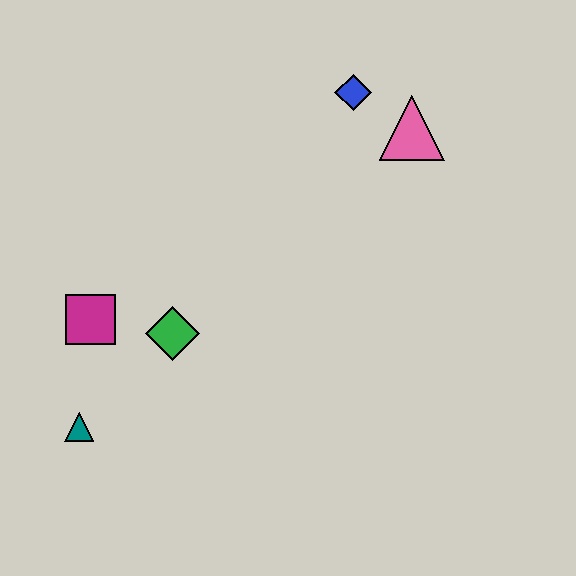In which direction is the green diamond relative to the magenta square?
The green diamond is to the right of the magenta square.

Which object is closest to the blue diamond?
The pink triangle is closest to the blue diamond.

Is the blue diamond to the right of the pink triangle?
No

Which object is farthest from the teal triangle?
The pink triangle is farthest from the teal triangle.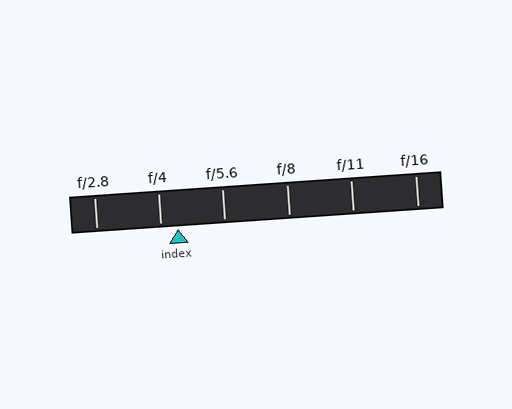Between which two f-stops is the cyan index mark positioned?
The index mark is between f/4 and f/5.6.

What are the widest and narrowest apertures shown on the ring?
The widest aperture shown is f/2.8 and the narrowest is f/16.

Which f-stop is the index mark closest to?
The index mark is closest to f/4.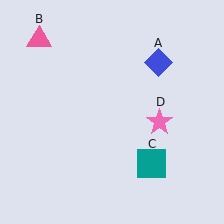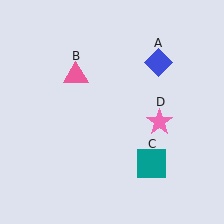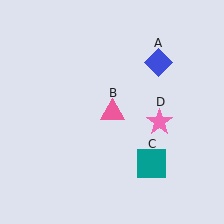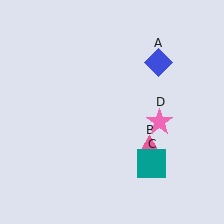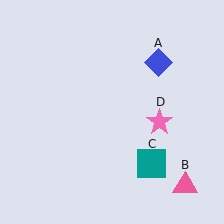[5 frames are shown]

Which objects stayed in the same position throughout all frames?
Blue diamond (object A) and teal square (object C) and pink star (object D) remained stationary.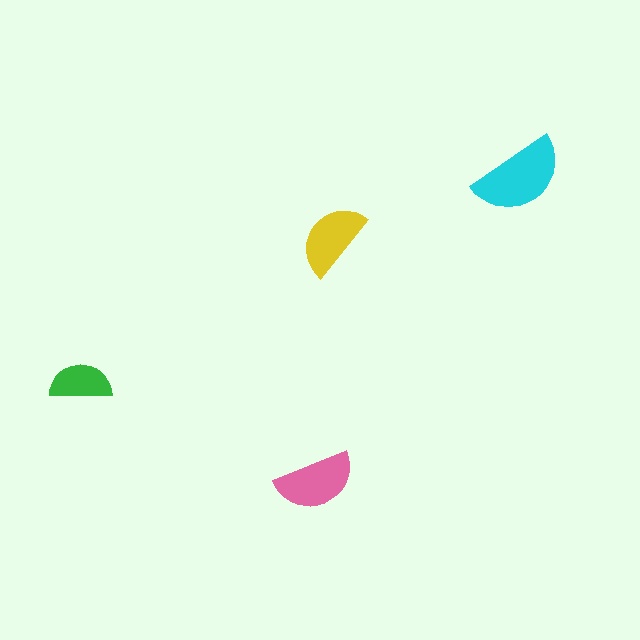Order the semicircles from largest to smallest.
the cyan one, the pink one, the yellow one, the green one.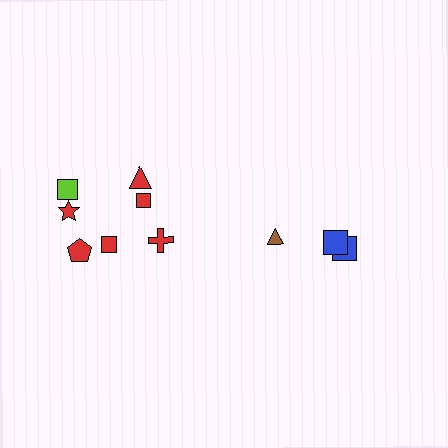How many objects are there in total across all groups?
There are 10 objects.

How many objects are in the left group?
There are 7 objects.